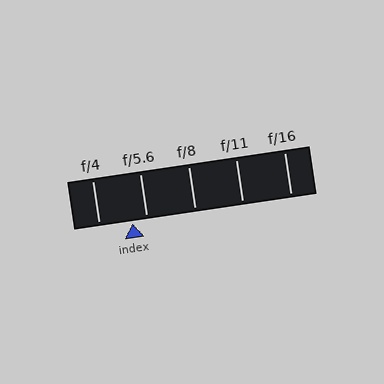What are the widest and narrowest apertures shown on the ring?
The widest aperture shown is f/4 and the narrowest is f/16.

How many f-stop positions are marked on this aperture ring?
There are 5 f-stop positions marked.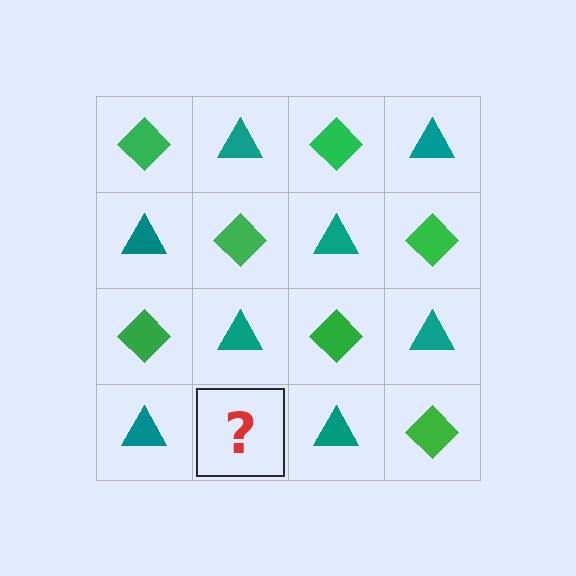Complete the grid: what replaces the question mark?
The question mark should be replaced with a green diamond.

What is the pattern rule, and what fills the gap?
The rule is that it alternates green diamond and teal triangle in a checkerboard pattern. The gap should be filled with a green diamond.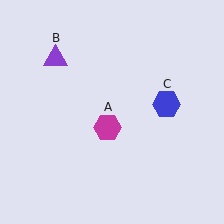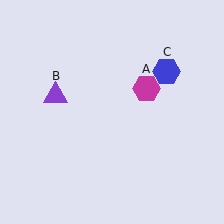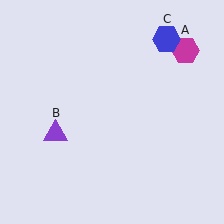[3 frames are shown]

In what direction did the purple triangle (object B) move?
The purple triangle (object B) moved down.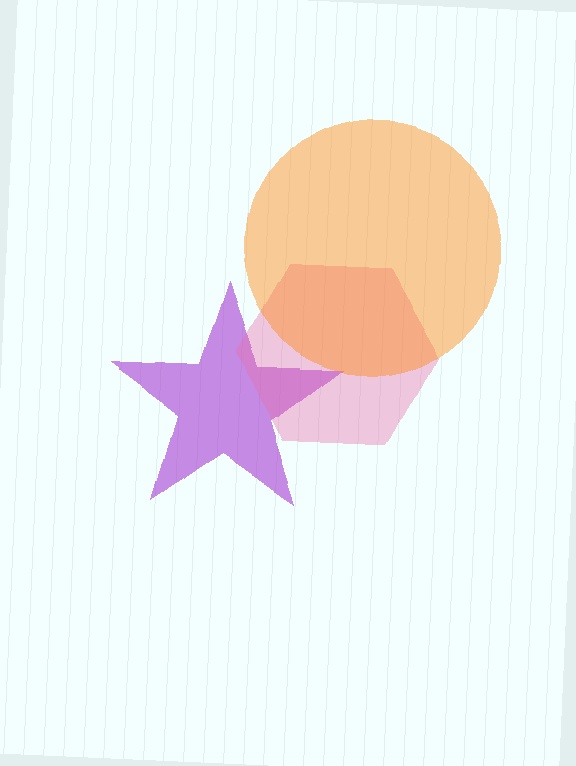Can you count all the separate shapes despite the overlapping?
Yes, there are 3 separate shapes.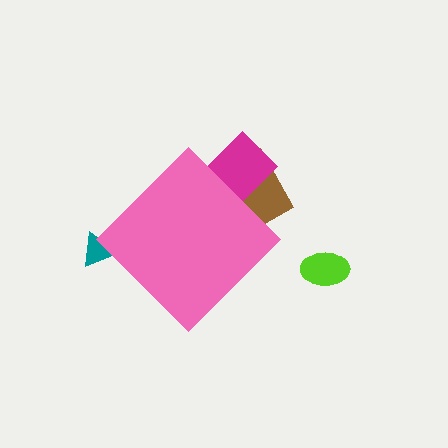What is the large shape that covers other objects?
A pink diamond.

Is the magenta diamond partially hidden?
Yes, the magenta diamond is partially hidden behind the pink diamond.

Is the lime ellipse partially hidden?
No, the lime ellipse is fully visible.